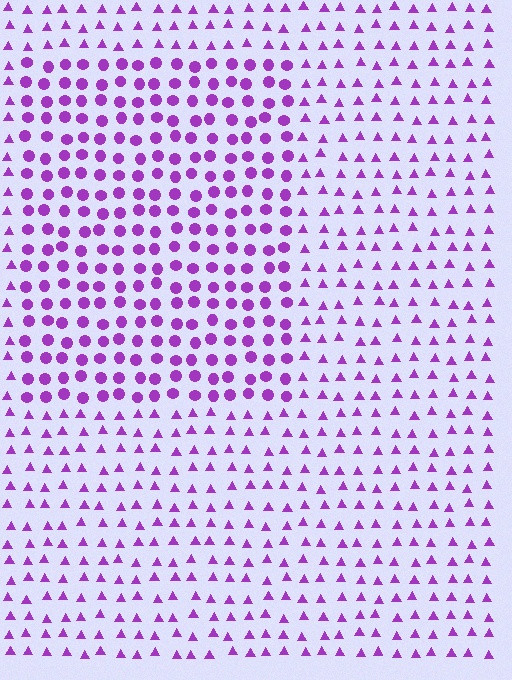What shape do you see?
I see a rectangle.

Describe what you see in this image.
The image is filled with small purple elements arranged in a uniform grid. A rectangle-shaped region contains circles, while the surrounding area contains triangles. The boundary is defined purely by the change in element shape.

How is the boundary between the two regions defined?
The boundary is defined by a change in element shape: circles inside vs. triangles outside. All elements share the same color and spacing.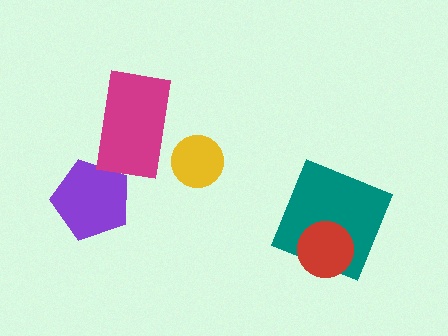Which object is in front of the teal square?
The red circle is in front of the teal square.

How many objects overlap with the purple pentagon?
0 objects overlap with the purple pentagon.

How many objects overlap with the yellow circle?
0 objects overlap with the yellow circle.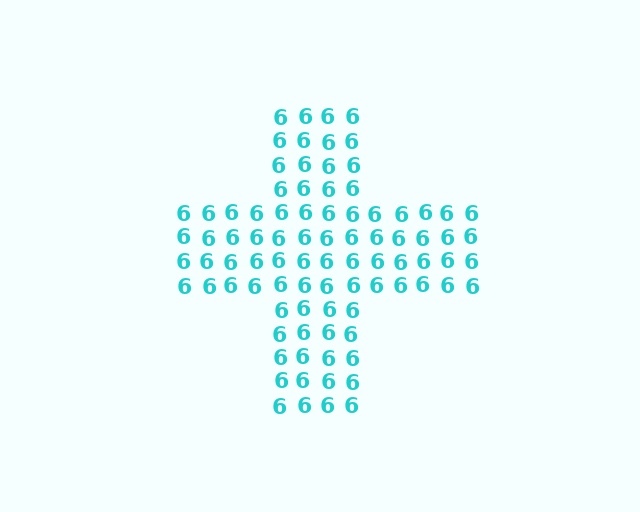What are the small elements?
The small elements are digit 6's.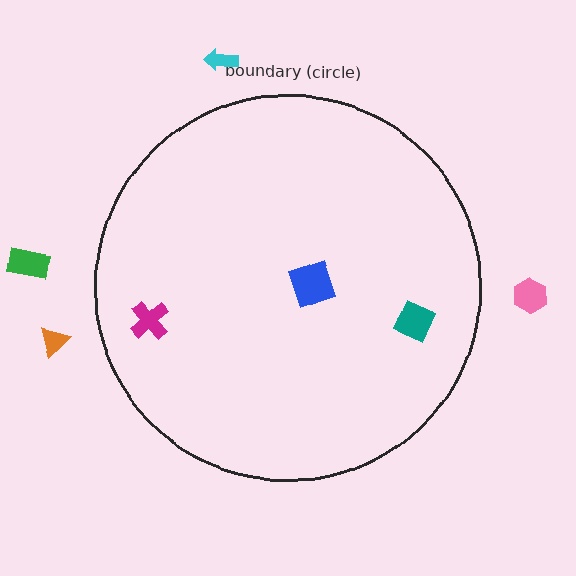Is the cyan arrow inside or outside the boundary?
Outside.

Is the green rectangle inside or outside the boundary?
Outside.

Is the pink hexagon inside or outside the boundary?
Outside.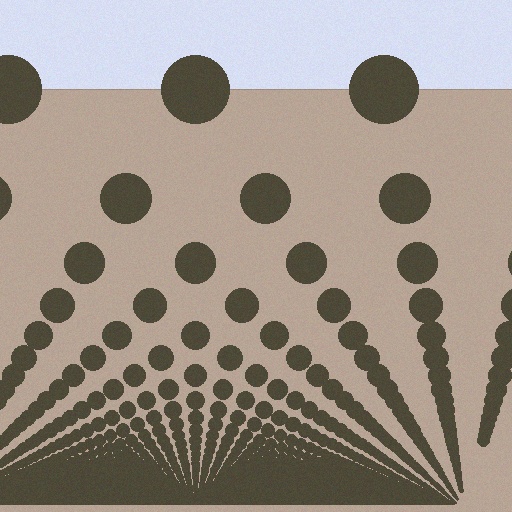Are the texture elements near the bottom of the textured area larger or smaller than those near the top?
Smaller. The gradient is inverted — elements near the bottom are smaller and denser.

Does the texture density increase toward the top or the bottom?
Density increases toward the bottom.